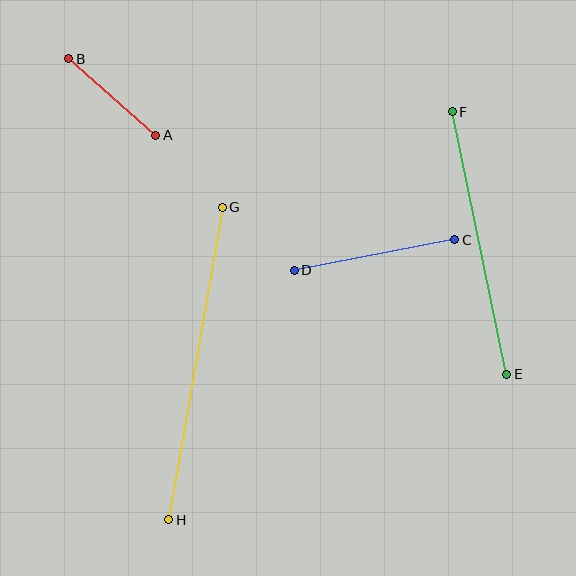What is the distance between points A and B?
The distance is approximately 116 pixels.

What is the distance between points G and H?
The distance is approximately 317 pixels.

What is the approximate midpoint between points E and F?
The midpoint is at approximately (479, 243) pixels.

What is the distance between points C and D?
The distance is approximately 163 pixels.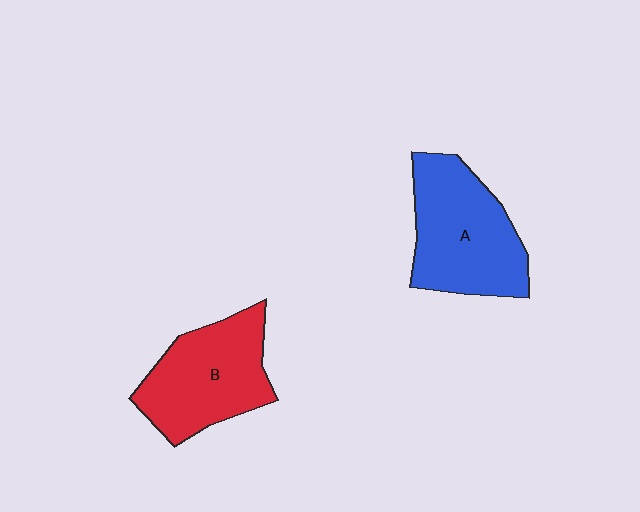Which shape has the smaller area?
Shape B (red).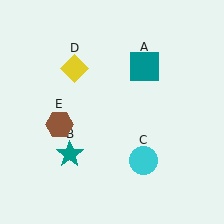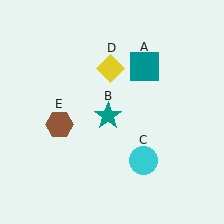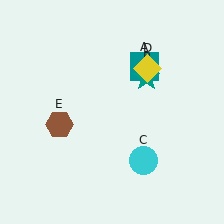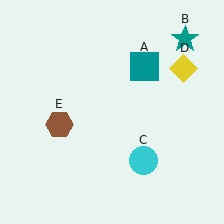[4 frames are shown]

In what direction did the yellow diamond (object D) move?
The yellow diamond (object D) moved right.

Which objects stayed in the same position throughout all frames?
Teal square (object A) and cyan circle (object C) and brown hexagon (object E) remained stationary.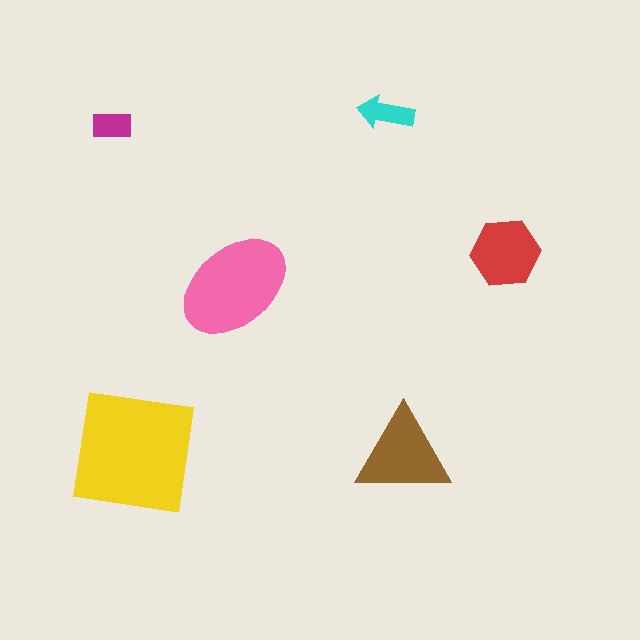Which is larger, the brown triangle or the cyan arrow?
The brown triangle.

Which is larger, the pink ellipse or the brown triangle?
The pink ellipse.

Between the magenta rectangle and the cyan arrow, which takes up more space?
The cyan arrow.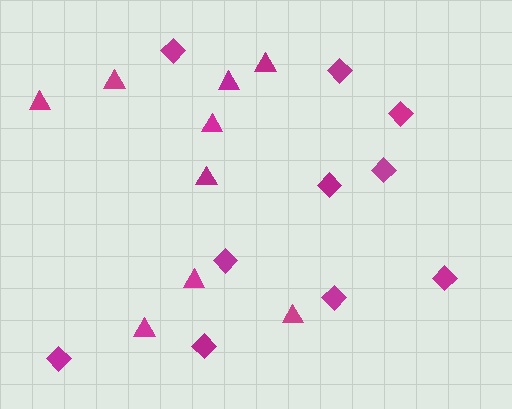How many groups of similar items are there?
There are 2 groups: one group of diamonds (10) and one group of triangles (9).